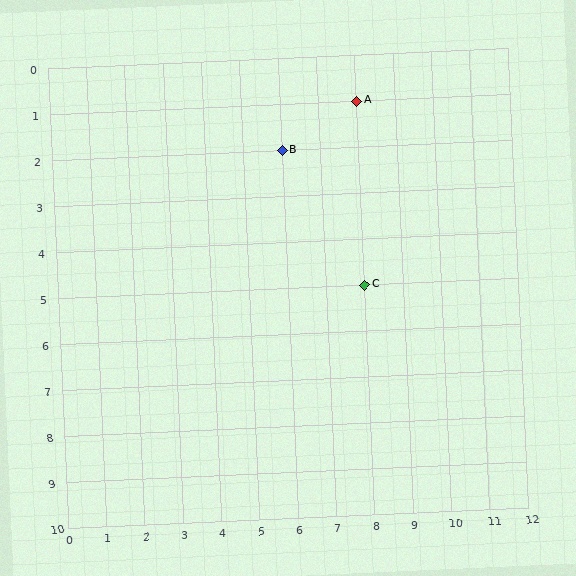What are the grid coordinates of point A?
Point A is at grid coordinates (8, 1).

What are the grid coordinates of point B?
Point B is at grid coordinates (6, 2).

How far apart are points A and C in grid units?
Points A and C are 4 rows apart.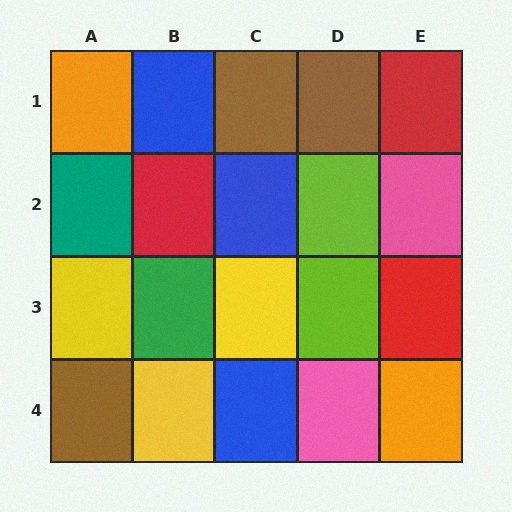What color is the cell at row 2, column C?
Blue.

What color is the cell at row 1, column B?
Blue.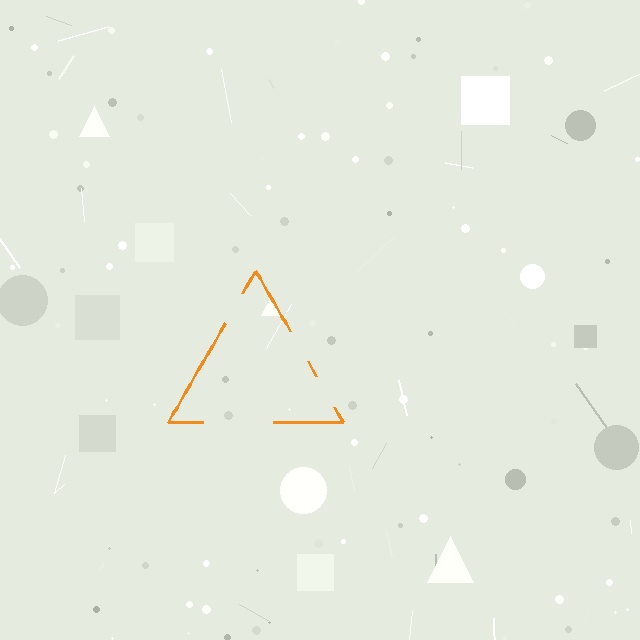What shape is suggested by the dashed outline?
The dashed outline suggests a triangle.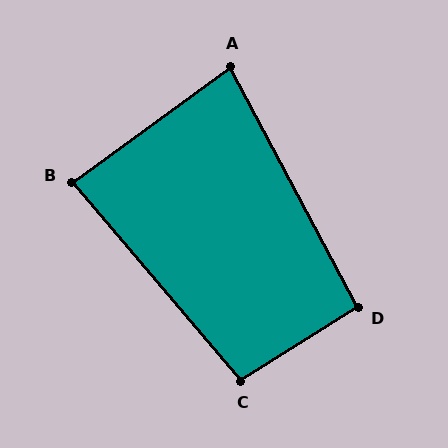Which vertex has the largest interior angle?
C, at approximately 98 degrees.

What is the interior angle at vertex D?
Approximately 94 degrees (approximately right).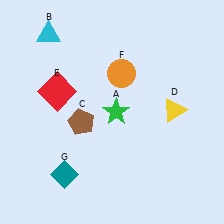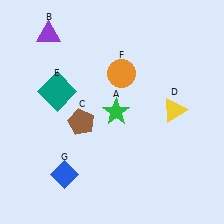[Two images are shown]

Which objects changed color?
B changed from cyan to purple. E changed from red to teal. G changed from teal to blue.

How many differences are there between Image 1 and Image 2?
There are 3 differences between the two images.